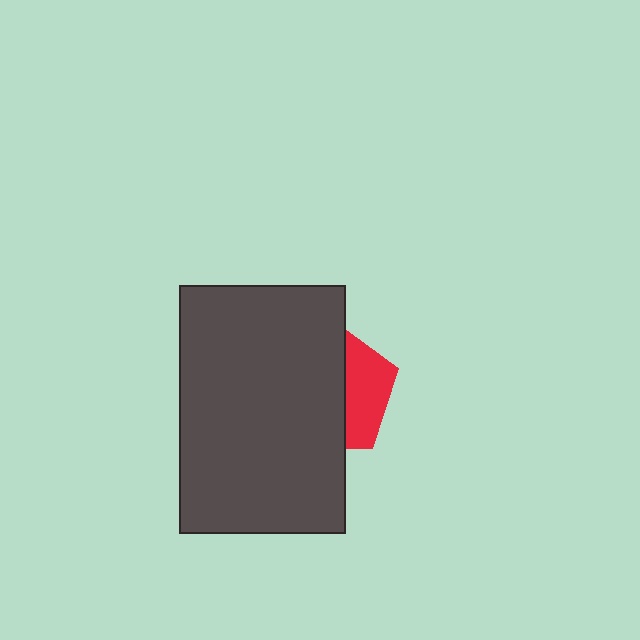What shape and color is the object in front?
The object in front is a dark gray rectangle.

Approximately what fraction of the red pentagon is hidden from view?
Roughly 65% of the red pentagon is hidden behind the dark gray rectangle.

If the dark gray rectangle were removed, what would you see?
You would see the complete red pentagon.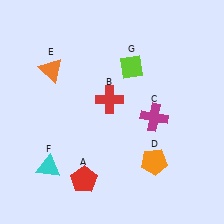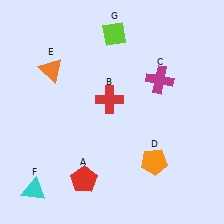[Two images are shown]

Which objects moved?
The objects that moved are: the magenta cross (C), the cyan triangle (F), the lime diamond (G).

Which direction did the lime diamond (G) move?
The lime diamond (G) moved up.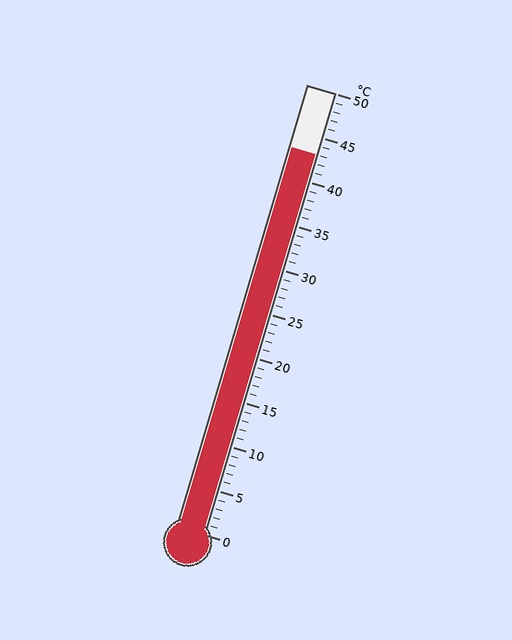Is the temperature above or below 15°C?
The temperature is above 15°C.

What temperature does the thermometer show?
The thermometer shows approximately 43°C.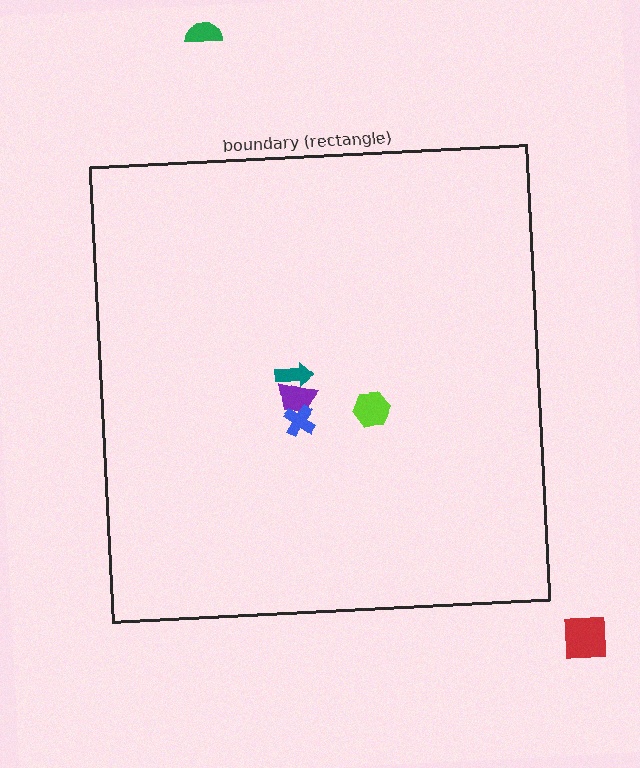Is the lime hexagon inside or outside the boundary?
Inside.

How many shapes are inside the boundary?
4 inside, 2 outside.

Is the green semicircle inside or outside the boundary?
Outside.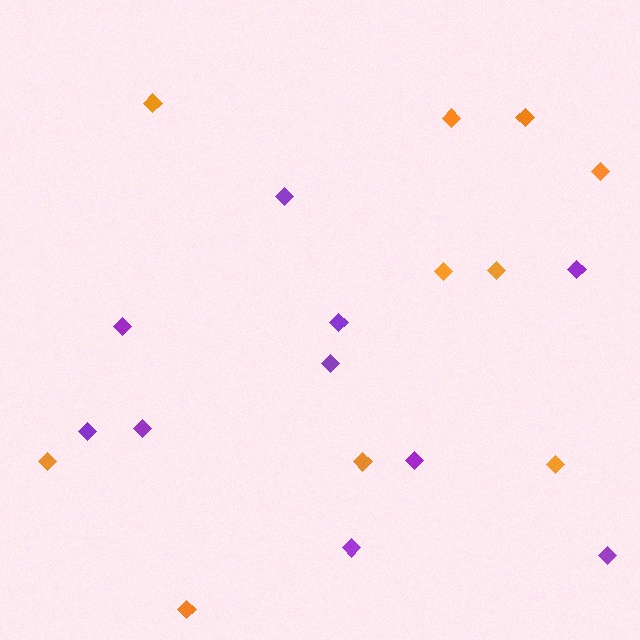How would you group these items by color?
There are 2 groups: one group of purple diamonds (10) and one group of orange diamonds (10).